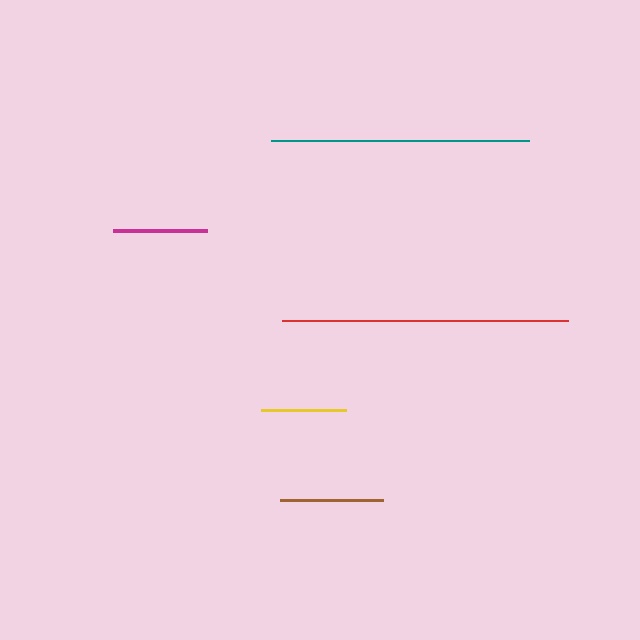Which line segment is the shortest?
The yellow line is the shortest at approximately 85 pixels.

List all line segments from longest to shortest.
From longest to shortest: red, teal, brown, magenta, yellow.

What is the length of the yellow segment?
The yellow segment is approximately 85 pixels long.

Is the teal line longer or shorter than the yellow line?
The teal line is longer than the yellow line.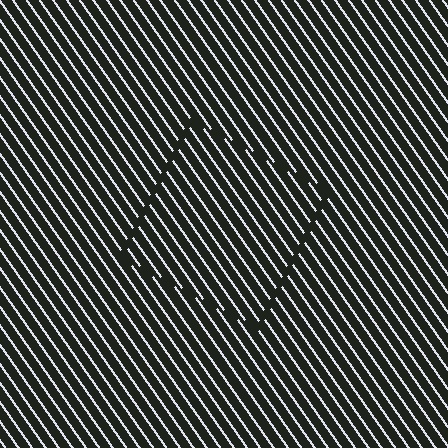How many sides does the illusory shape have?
4 sides — the line-ends trace a square.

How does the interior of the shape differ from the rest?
The interior of the shape contains the same grating, shifted by half a period — the contour is defined by the phase discontinuity where line-ends from the inner and outer gratings abut.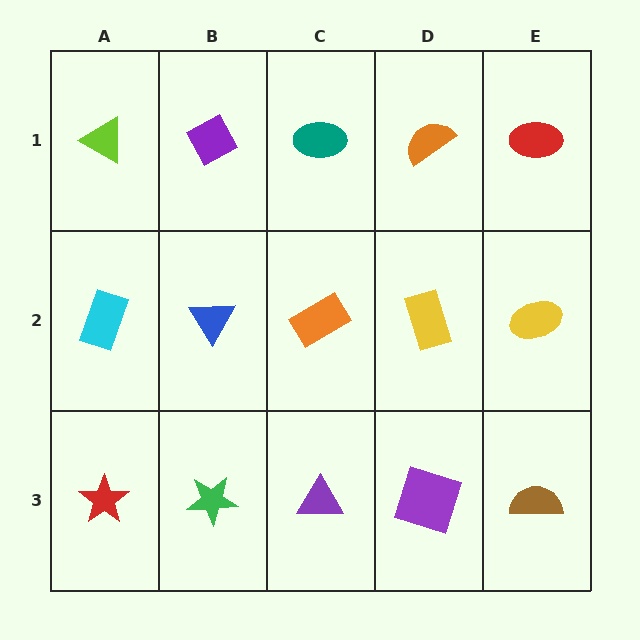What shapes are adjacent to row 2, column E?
A red ellipse (row 1, column E), a brown semicircle (row 3, column E), a yellow rectangle (row 2, column D).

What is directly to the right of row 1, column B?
A teal ellipse.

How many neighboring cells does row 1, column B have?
3.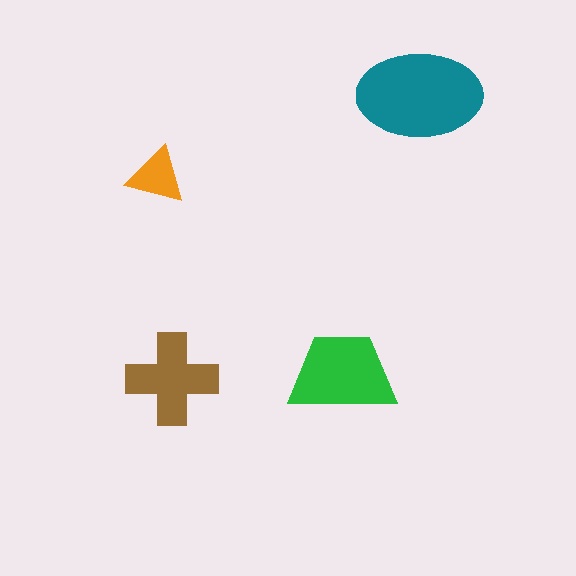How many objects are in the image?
There are 4 objects in the image.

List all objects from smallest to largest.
The orange triangle, the brown cross, the green trapezoid, the teal ellipse.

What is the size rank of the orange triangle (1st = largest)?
4th.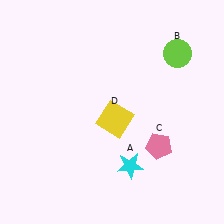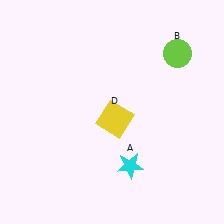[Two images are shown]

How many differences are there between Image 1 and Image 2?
There is 1 difference between the two images.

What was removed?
The pink pentagon (C) was removed in Image 2.